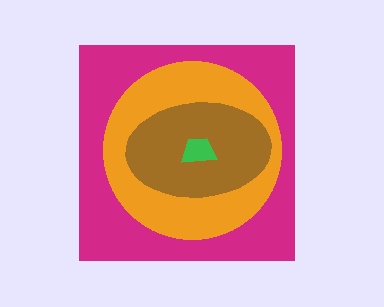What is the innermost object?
The green trapezoid.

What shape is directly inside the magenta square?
The orange circle.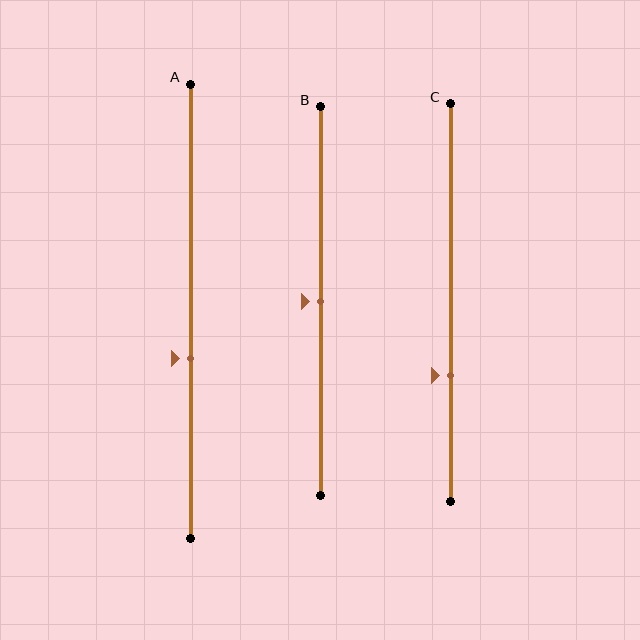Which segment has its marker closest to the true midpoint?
Segment B has its marker closest to the true midpoint.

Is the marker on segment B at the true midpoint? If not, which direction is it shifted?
Yes, the marker on segment B is at the true midpoint.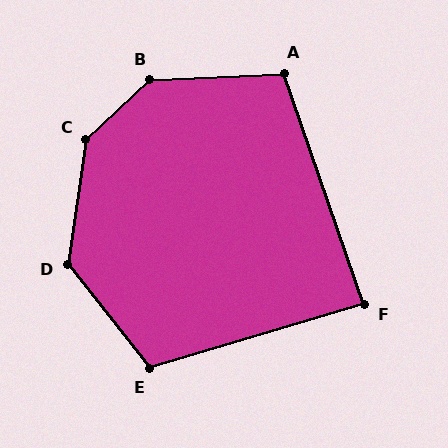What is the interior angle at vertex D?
Approximately 133 degrees (obtuse).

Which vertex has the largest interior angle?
C, at approximately 141 degrees.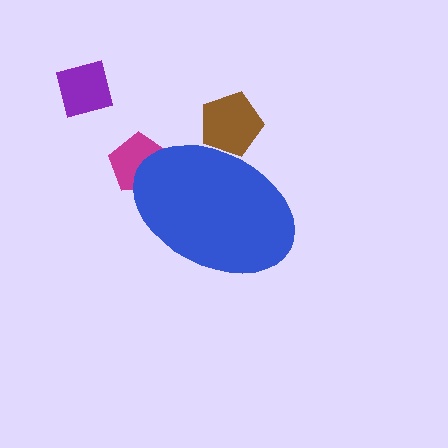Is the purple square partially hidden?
No, the purple square is fully visible.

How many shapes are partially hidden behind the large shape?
2 shapes are partially hidden.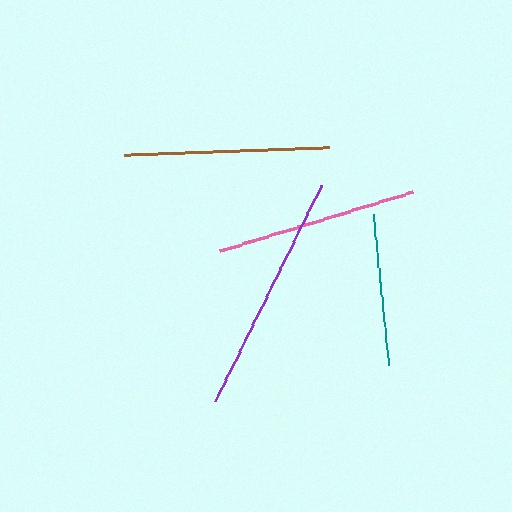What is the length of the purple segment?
The purple segment is approximately 241 pixels long.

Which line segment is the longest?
The purple line is the longest at approximately 241 pixels.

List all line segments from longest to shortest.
From longest to shortest: purple, brown, pink, teal.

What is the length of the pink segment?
The pink segment is approximately 202 pixels long.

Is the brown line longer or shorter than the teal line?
The brown line is longer than the teal line.